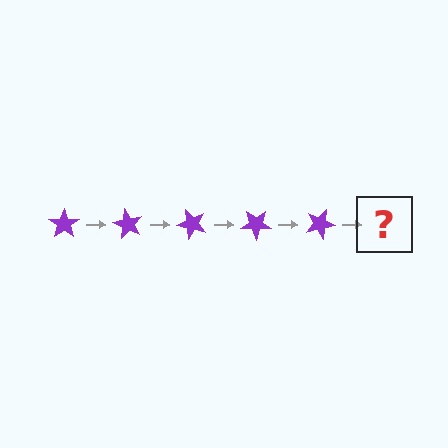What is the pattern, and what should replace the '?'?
The pattern is that the star rotates 60 degrees each step. The '?' should be a purple star rotated 300 degrees.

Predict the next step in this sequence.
The next step is a purple star rotated 300 degrees.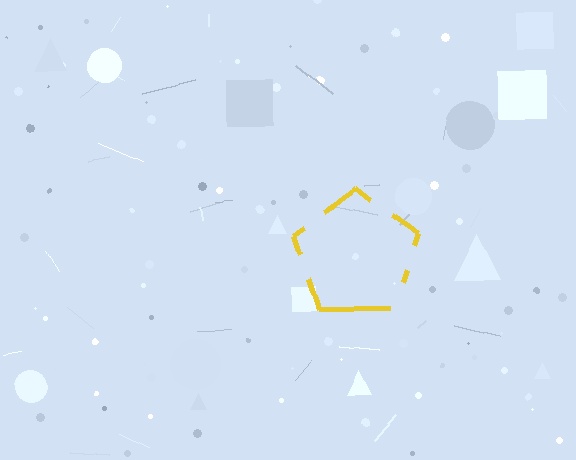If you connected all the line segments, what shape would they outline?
They would outline a pentagon.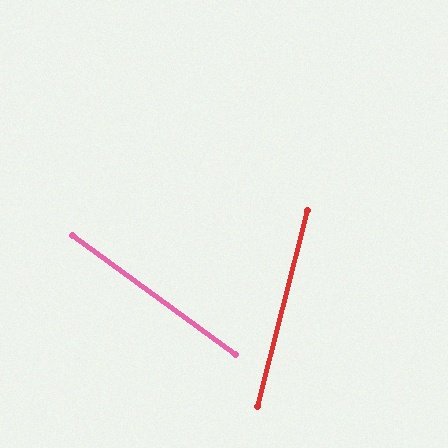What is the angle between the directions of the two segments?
Approximately 68 degrees.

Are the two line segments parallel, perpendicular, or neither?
Neither parallel nor perpendicular — they differ by about 68°.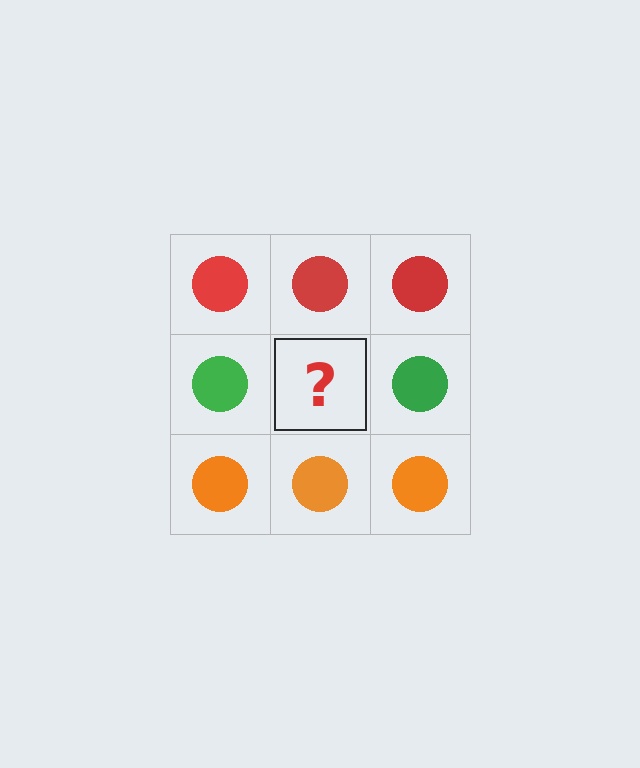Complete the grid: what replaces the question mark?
The question mark should be replaced with a green circle.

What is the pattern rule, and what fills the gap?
The rule is that each row has a consistent color. The gap should be filled with a green circle.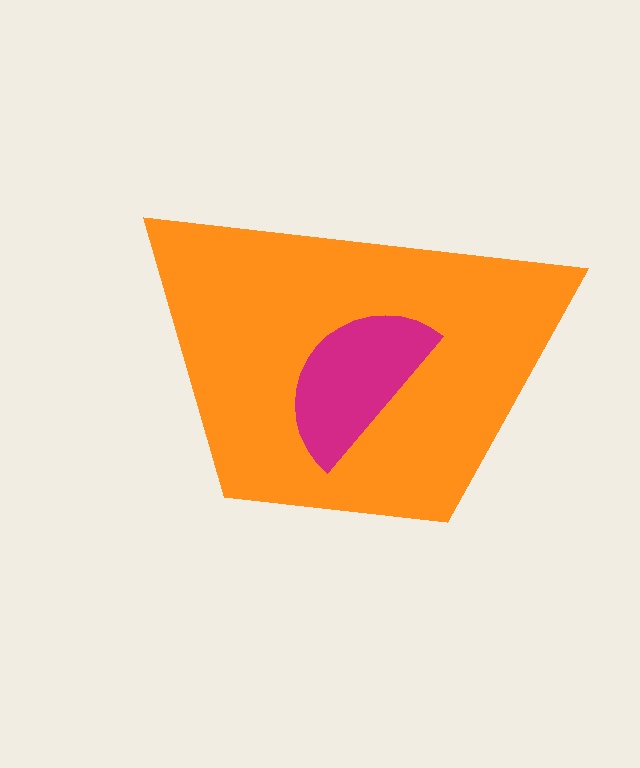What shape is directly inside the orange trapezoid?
The magenta semicircle.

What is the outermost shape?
The orange trapezoid.